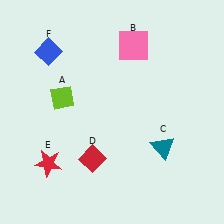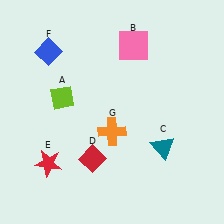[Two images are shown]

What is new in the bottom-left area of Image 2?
An orange cross (G) was added in the bottom-left area of Image 2.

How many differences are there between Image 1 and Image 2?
There is 1 difference between the two images.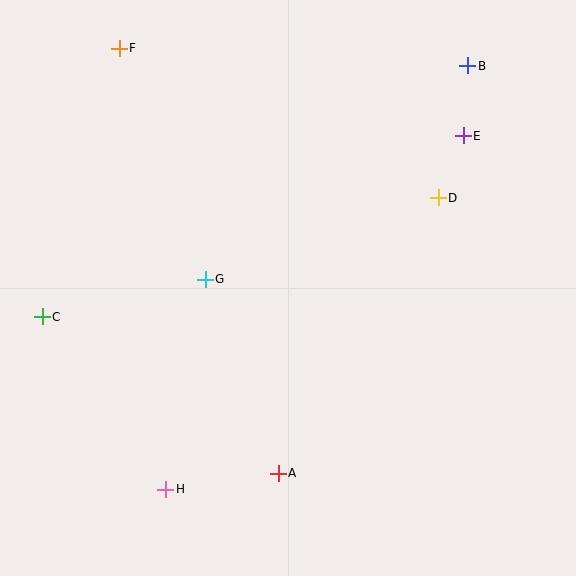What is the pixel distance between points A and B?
The distance between A and B is 449 pixels.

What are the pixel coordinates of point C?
Point C is at (42, 317).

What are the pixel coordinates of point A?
Point A is at (278, 473).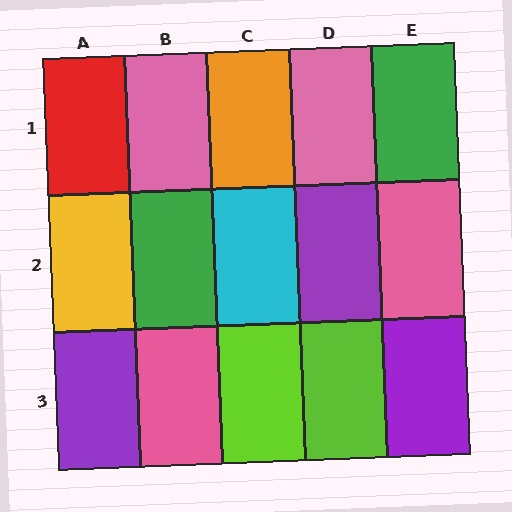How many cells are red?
1 cell is red.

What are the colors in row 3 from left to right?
Purple, pink, lime, lime, purple.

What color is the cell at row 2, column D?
Purple.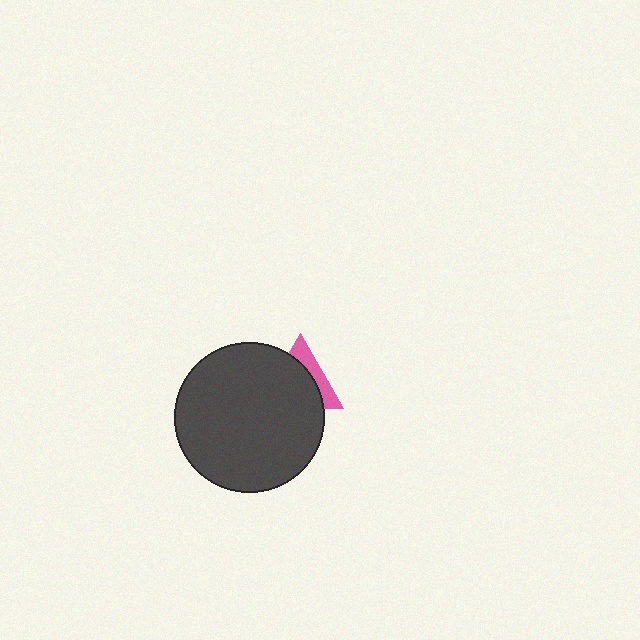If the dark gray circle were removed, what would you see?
You would see the complete pink triangle.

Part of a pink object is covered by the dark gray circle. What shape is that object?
It is a triangle.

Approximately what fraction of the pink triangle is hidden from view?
Roughly 67% of the pink triangle is hidden behind the dark gray circle.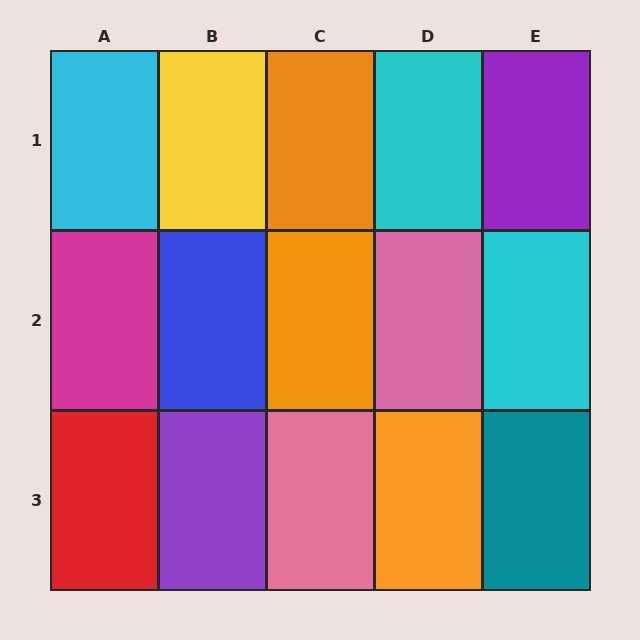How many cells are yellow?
1 cell is yellow.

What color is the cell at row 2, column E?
Cyan.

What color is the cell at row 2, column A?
Magenta.